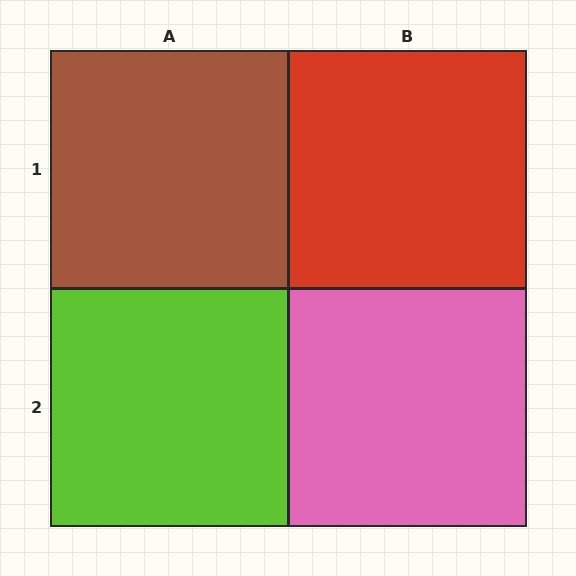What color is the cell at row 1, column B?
Red.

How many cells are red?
1 cell is red.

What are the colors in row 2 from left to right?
Lime, pink.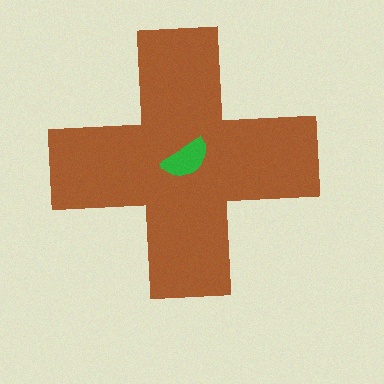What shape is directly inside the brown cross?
The green semicircle.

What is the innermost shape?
The green semicircle.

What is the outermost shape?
The brown cross.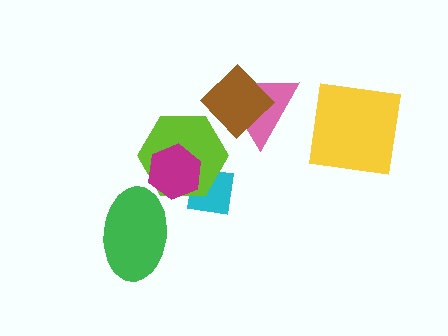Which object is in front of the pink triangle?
The brown diamond is in front of the pink triangle.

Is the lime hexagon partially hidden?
Yes, it is partially covered by another shape.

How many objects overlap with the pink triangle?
1 object overlaps with the pink triangle.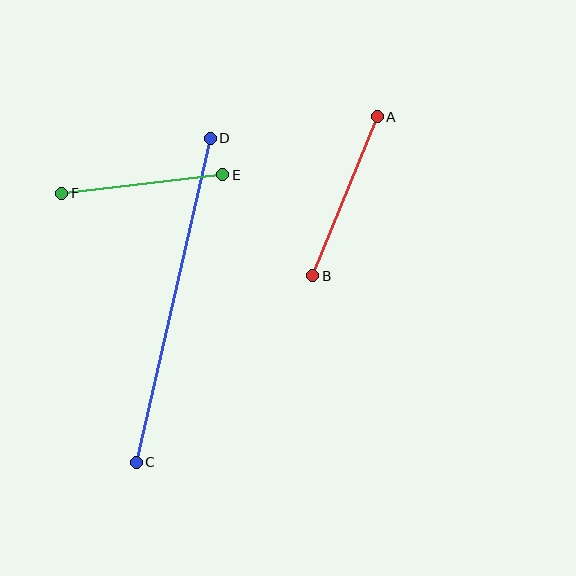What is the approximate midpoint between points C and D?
The midpoint is at approximately (173, 300) pixels.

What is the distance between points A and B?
The distance is approximately 171 pixels.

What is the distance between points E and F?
The distance is approximately 162 pixels.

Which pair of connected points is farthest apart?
Points C and D are farthest apart.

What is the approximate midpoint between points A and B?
The midpoint is at approximately (345, 196) pixels.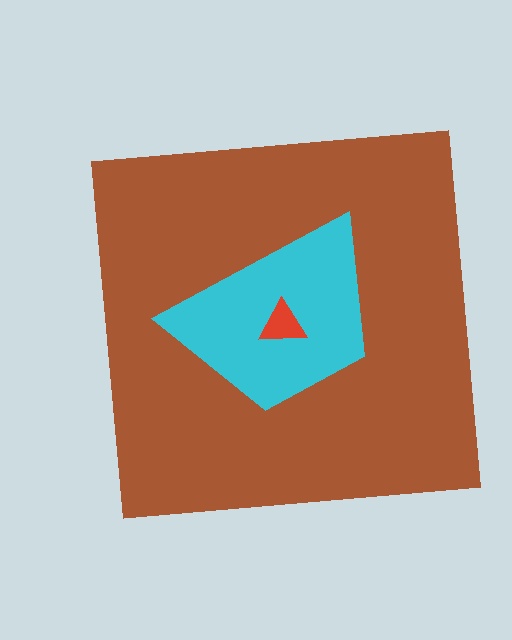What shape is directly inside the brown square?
The cyan trapezoid.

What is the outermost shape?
The brown square.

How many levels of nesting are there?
3.